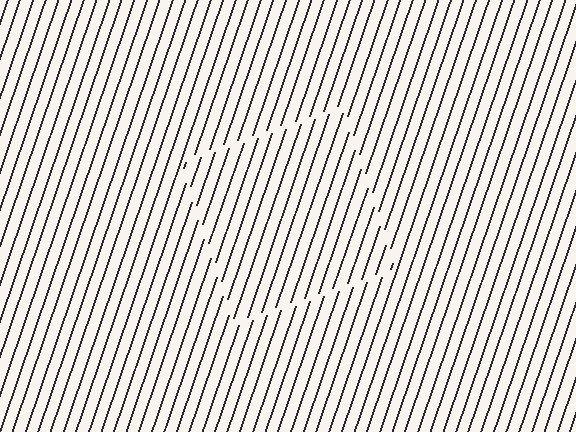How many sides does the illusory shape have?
4 sides — the line-ends trace a square.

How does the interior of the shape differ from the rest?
The interior of the shape contains the same grating, shifted by half a period — the contour is defined by the phase discontinuity where line-ends from the inner and outer gratings abut.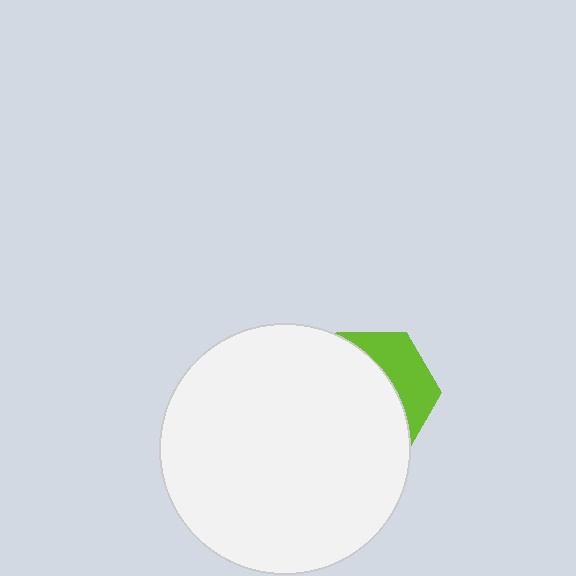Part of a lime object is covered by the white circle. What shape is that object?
It is a hexagon.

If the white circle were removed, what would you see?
You would see the complete lime hexagon.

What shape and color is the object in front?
The object in front is a white circle.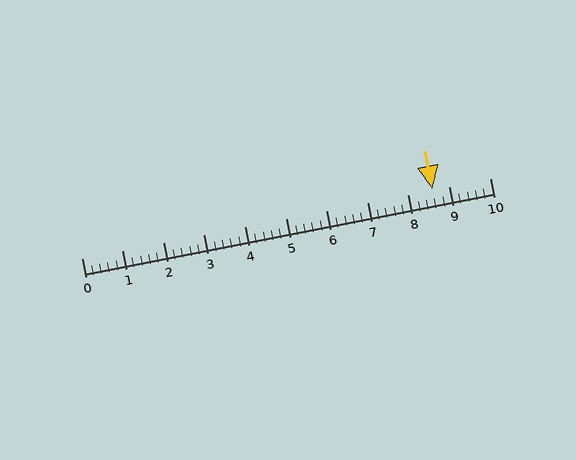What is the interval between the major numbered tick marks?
The major tick marks are spaced 1 units apart.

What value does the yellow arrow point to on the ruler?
The yellow arrow points to approximately 8.6.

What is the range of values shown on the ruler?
The ruler shows values from 0 to 10.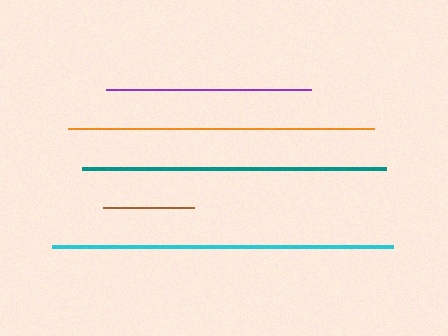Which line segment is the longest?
The cyan line is the longest at approximately 340 pixels.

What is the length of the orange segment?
The orange segment is approximately 306 pixels long.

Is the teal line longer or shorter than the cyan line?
The cyan line is longer than the teal line.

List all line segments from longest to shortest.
From longest to shortest: cyan, orange, teal, purple, brown.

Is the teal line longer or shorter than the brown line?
The teal line is longer than the brown line.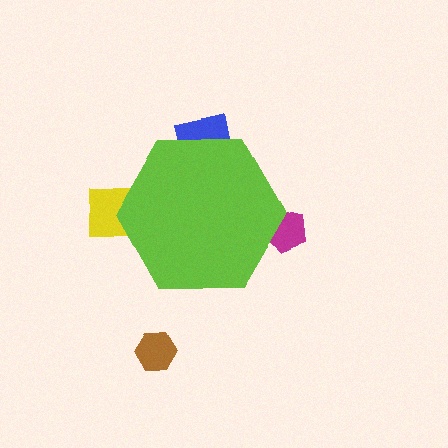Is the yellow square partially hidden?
Yes, the yellow square is partially hidden behind the lime hexagon.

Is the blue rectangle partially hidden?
Yes, the blue rectangle is partially hidden behind the lime hexagon.